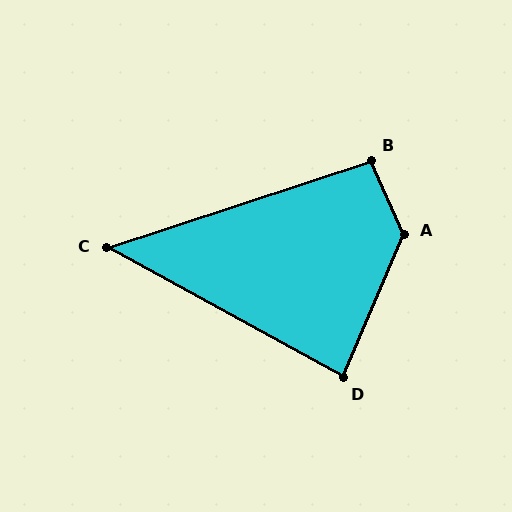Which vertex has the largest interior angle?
A, at approximately 133 degrees.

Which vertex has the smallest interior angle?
C, at approximately 47 degrees.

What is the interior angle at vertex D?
Approximately 84 degrees (acute).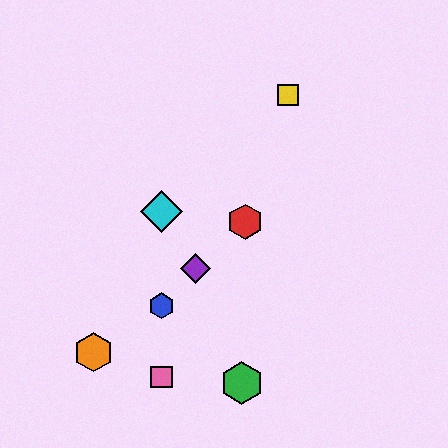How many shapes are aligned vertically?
3 shapes (the blue hexagon, the cyan diamond, the pink square) are aligned vertically.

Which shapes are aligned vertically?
The blue hexagon, the cyan diamond, the pink square are aligned vertically.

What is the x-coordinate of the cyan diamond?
The cyan diamond is at x≈162.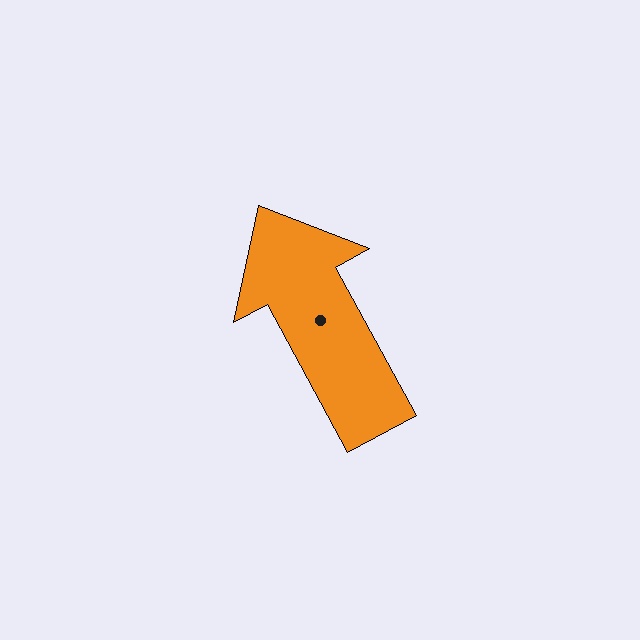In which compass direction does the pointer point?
Northwest.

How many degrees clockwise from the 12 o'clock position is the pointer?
Approximately 331 degrees.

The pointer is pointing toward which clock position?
Roughly 11 o'clock.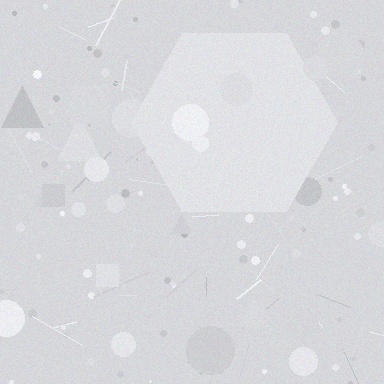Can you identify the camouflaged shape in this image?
The camouflaged shape is a hexagon.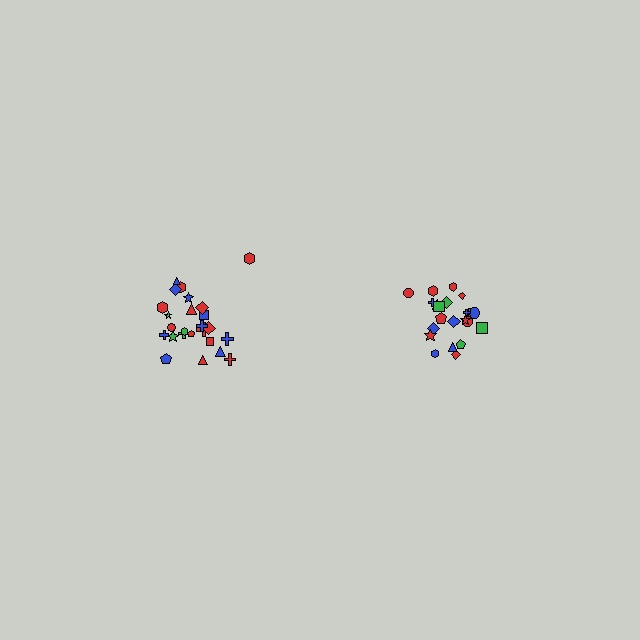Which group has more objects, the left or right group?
The left group.